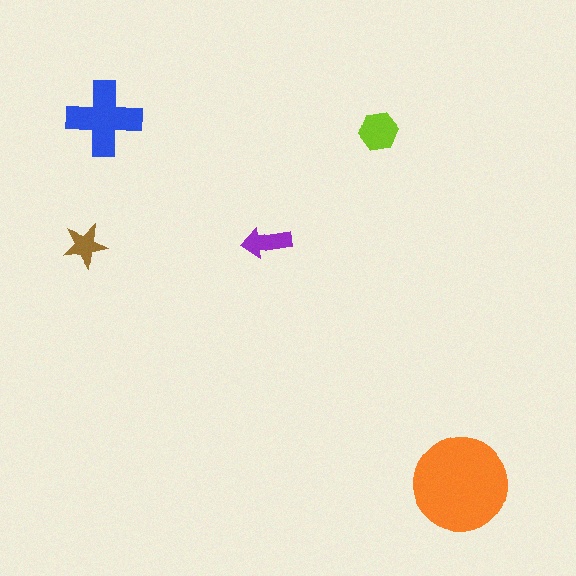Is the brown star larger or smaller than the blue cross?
Smaller.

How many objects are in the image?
There are 5 objects in the image.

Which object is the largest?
The orange circle.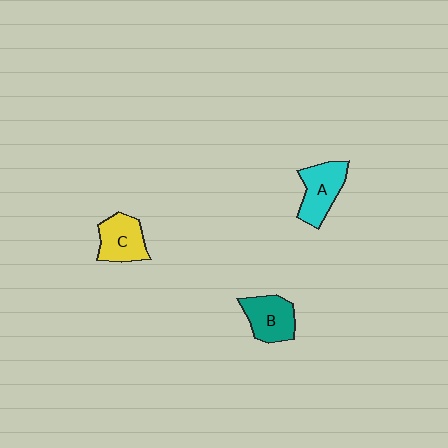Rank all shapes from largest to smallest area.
From largest to smallest: A (cyan), B (teal), C (yellow).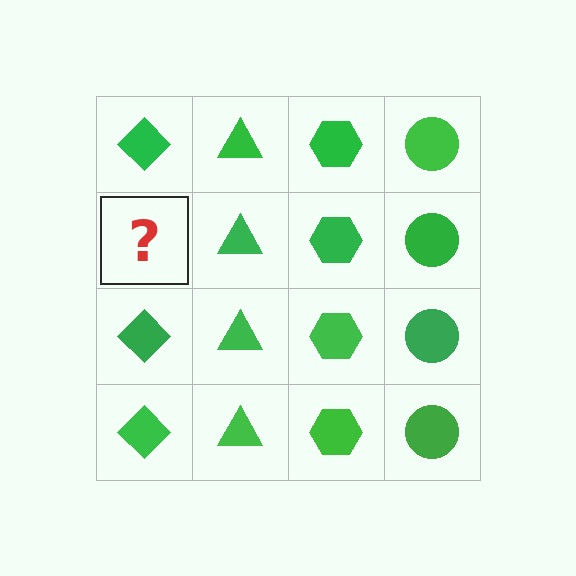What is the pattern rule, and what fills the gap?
The rule is that each column has a consistent shape. The gap should be filled with a green diamond.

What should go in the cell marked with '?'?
The missing cell should contain a green diamond.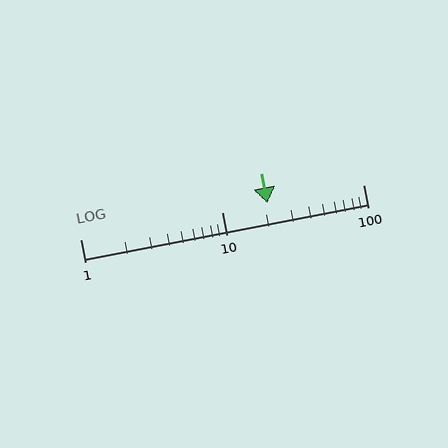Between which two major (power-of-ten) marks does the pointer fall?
The pointer is between 10 and 100.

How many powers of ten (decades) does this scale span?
The scale spans 2 decades, from 1 to 100.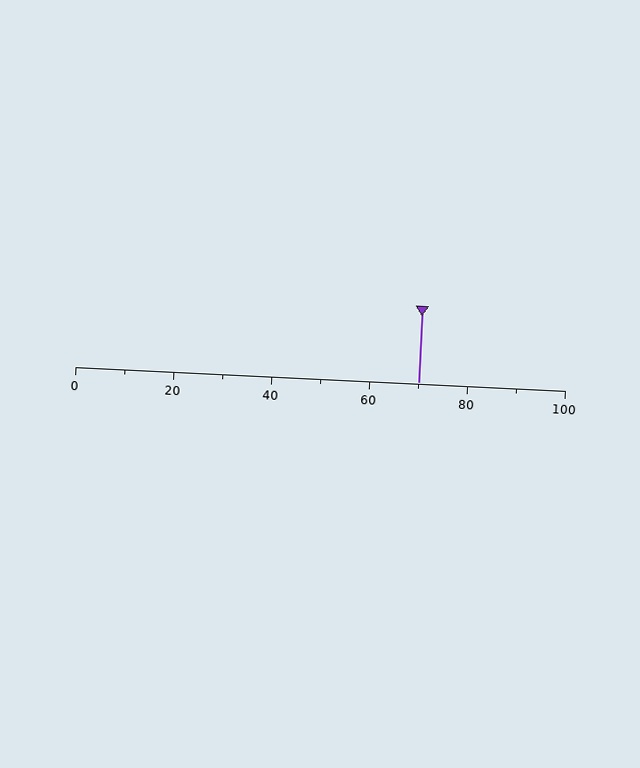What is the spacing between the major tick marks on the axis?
The major ticks are spaced 20 apart.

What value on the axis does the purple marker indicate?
The marker indicates approximately 70.